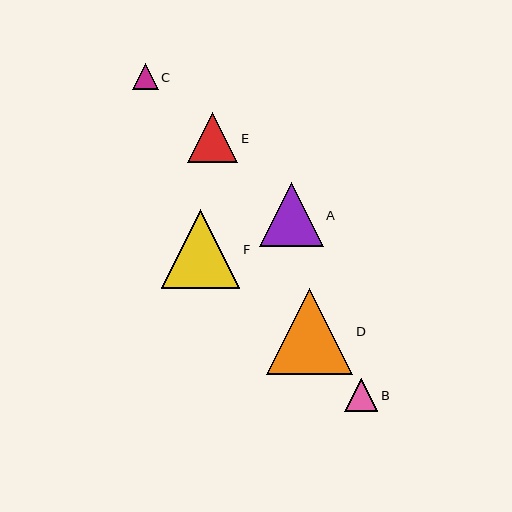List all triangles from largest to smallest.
From largest to smallest: D, F, A, E, B, C.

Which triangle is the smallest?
Triangle C is the smallest with a size of approximately 26 pixels.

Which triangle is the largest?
Triangle D is the largest with a size of approximately 86 pixels.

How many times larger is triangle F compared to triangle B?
Triangle F is approximately 2.4 times the size of triangle B.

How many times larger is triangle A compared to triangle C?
Triangle A is approximately 2.4 times the size of triangle C.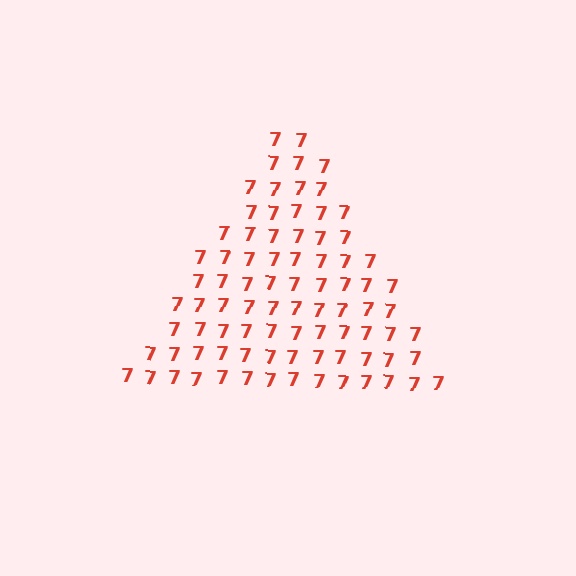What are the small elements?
The small elements are digit 7's.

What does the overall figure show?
The overall figure shows a triangle.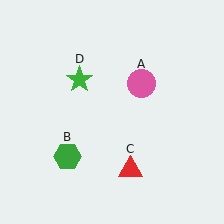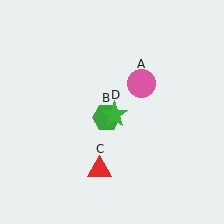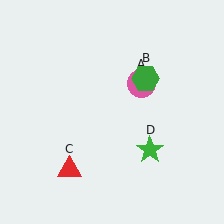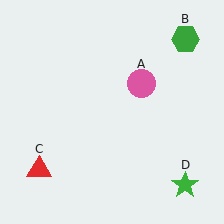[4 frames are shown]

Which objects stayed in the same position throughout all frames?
Pink circle (object A) remained stationary.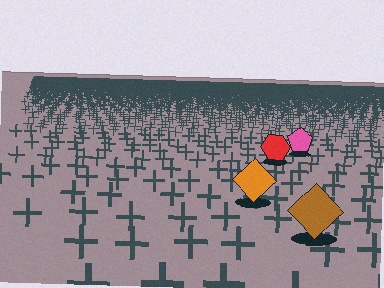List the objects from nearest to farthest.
From nearest to farthest: the brown diamond, the orange diamond, the red hexagon, the pink pentagon.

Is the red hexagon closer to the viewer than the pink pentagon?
Yes. The red hexagon is closer — you can tell from the texture gradient: the ground texture is coarser near it.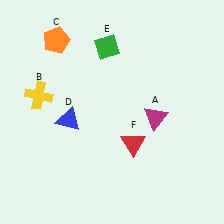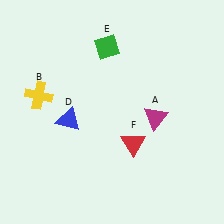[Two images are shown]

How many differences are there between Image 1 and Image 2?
There is 1 difference between the two images.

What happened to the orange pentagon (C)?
The orange pentagon (C) was removed in Image 2. It was in the top-left area of Image 1.